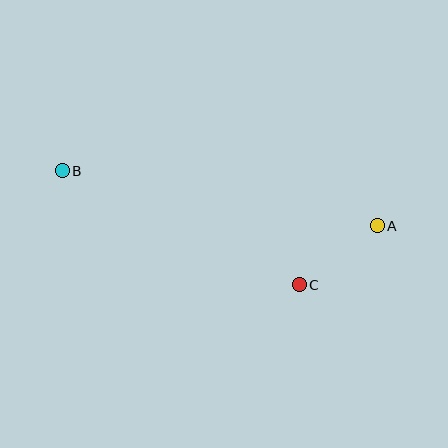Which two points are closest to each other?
Points A and C are closest to each other.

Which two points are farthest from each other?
Points A and B are farthest from each other.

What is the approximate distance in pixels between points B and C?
The distance between B and C is approximately 263 pixels.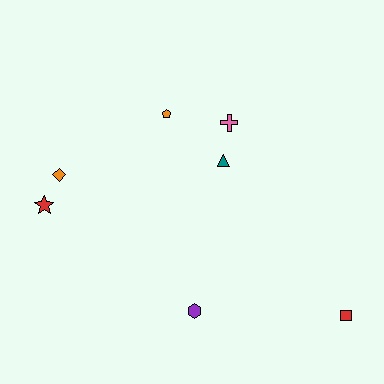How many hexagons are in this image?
There is 1 hexagon.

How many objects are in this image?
There are 7 objects.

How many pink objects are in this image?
There is 1 pink object.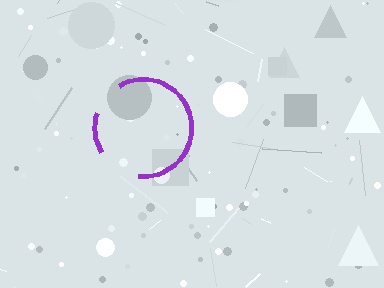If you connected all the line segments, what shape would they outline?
They would outline a circle.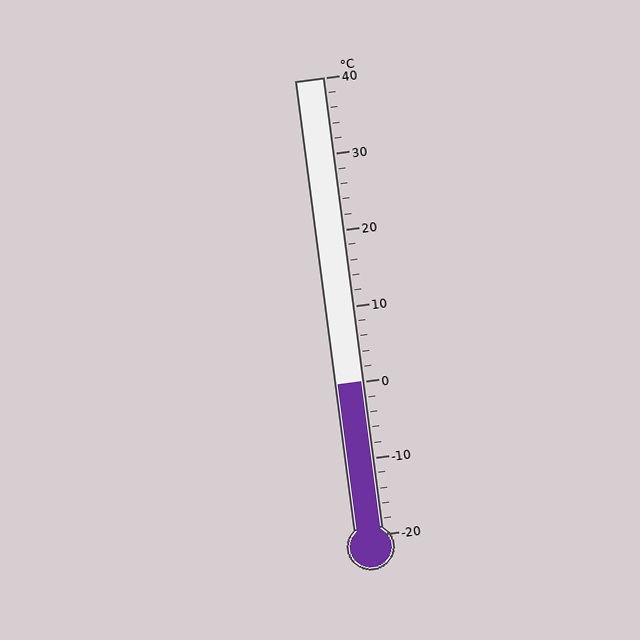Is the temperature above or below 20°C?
The temperature is below 20°C.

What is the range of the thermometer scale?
The thermometer scale ranges from -20°C to 40°C.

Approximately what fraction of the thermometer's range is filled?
The thermometer is filled to approximately 35% of its range.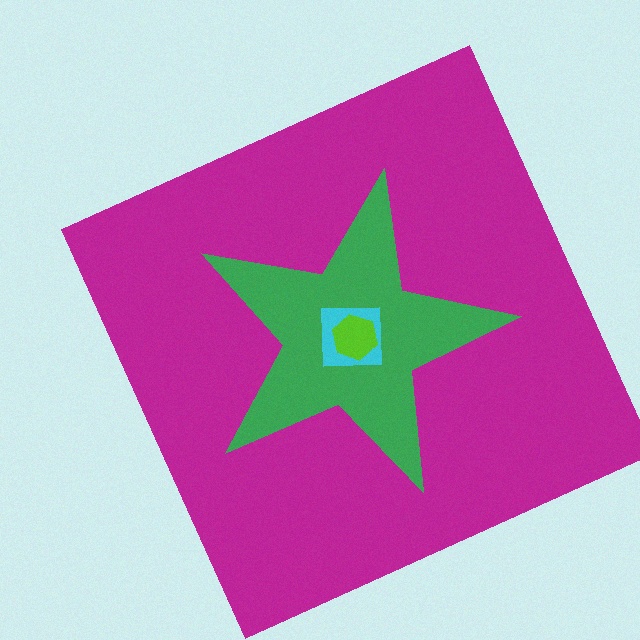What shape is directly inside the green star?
The cyan square.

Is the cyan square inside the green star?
Yes.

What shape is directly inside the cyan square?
The lime hexagon.